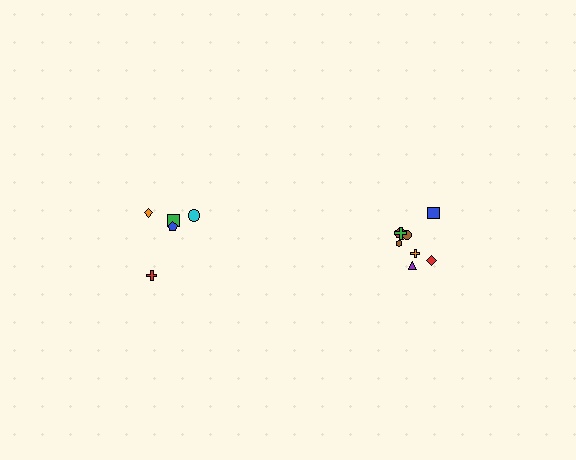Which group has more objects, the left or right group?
The right group.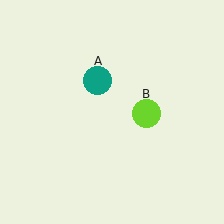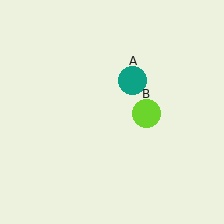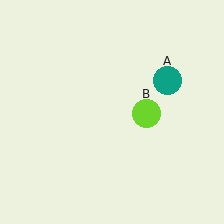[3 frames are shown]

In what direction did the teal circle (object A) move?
The teal circle (object A) moved right.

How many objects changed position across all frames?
1 object changed position: teal circle (object A).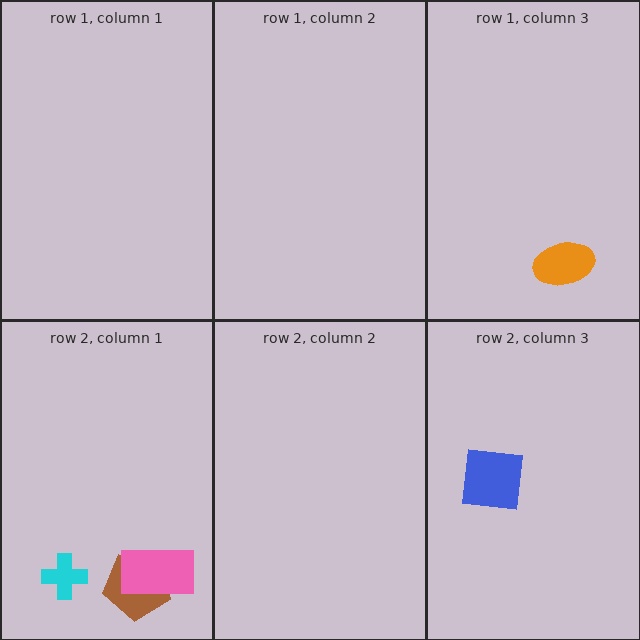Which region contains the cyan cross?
The row 2, column 1 region.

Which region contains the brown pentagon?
The row 2, column 1 region.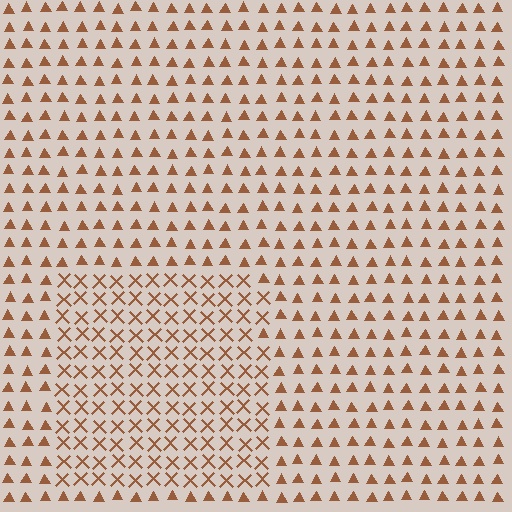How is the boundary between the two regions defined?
The boundary is defined by a change in element shape: X marks inside vs. triangles outside. All elements share the same color and spacing.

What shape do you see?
I see a rectangle.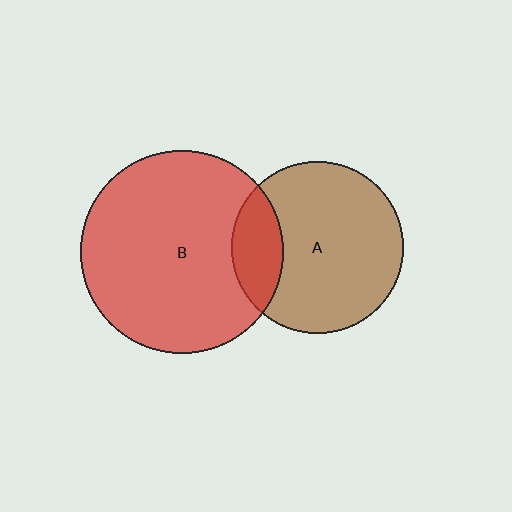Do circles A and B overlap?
Yes.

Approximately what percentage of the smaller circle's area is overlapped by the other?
Approximately 20%.